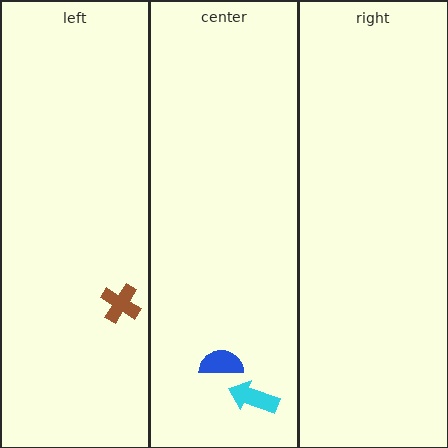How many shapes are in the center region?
2.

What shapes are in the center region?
The blue semicircle, the cyan arrow.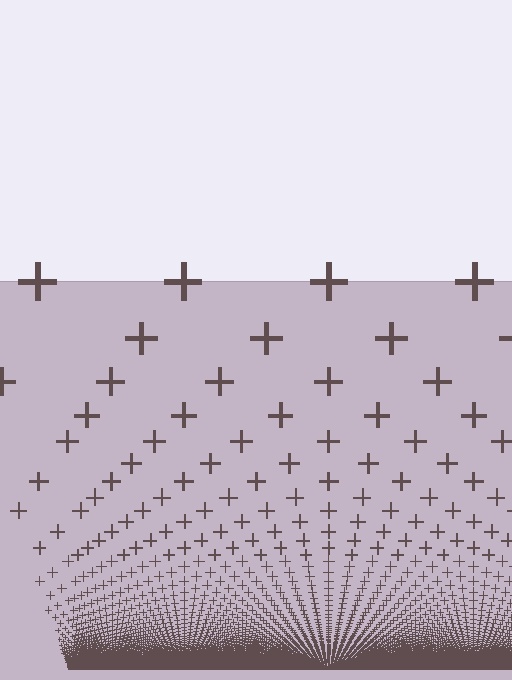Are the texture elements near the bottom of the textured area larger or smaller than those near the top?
Smaller. The gradient is inverted — elements near the bottom are smaller and denser.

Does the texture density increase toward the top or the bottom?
Density increases toward the bottom.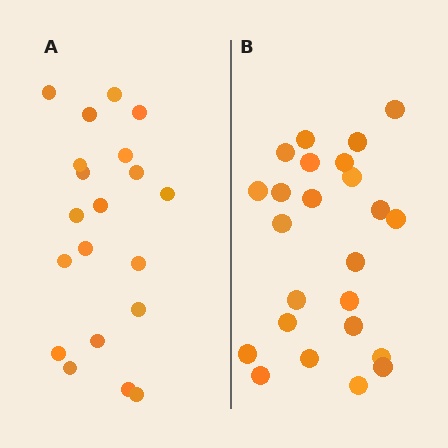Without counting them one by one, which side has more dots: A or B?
Region B (the right region) has more dots.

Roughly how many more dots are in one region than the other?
Region B has about 4 more dots than region A.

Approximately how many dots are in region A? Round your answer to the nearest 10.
About 20 dots.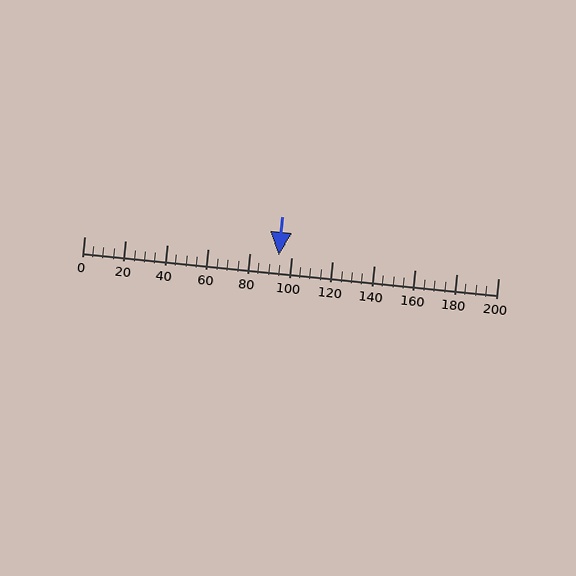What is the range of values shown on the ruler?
The ruler shows values from 0 to 200.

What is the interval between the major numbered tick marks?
The major tick marks are spaced 20 units apart.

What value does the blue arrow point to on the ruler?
The blue arrow points to approximately 94.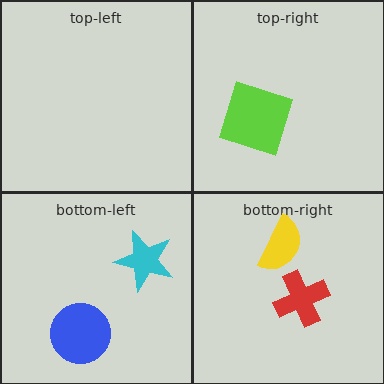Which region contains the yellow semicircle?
The bottom-right region.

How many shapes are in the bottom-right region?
2.